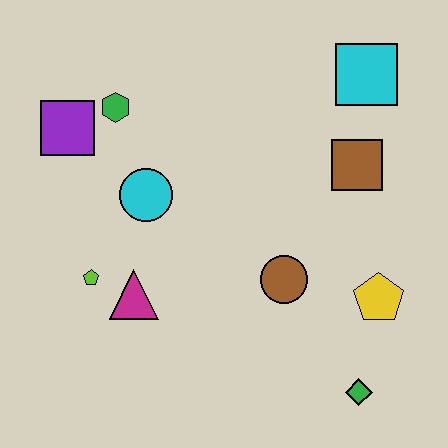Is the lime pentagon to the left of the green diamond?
Yes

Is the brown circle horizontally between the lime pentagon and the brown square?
Yes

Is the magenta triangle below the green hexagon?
Yes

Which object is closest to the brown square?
The cyan square is closest to the brown square.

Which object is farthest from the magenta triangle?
The cyan square is farthest from the magenta triangle.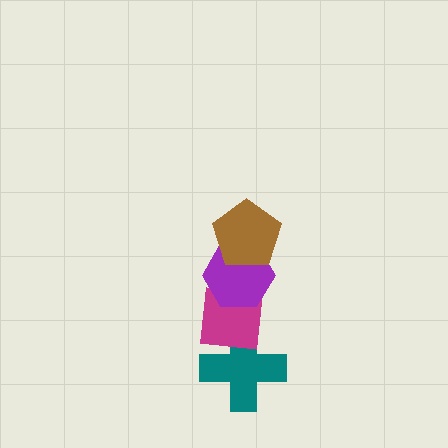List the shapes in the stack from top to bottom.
From top to bottom: the brown pentagon, the purple hexagon, the magenta square, the teal cross.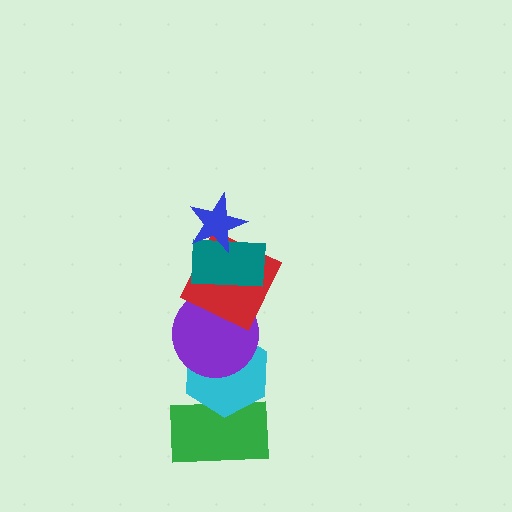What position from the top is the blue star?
The blue star is 1st from the top.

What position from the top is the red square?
The red square is 3rd from the top.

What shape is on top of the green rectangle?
The cyan hexagon is on top of the green rectangle.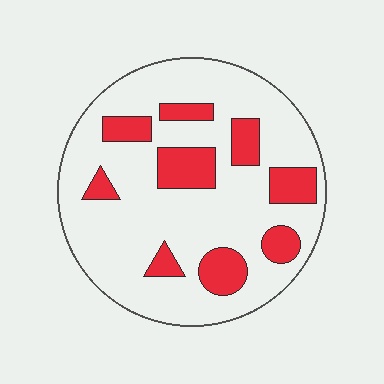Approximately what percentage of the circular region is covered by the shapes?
Approximately 20%.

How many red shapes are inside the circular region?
9.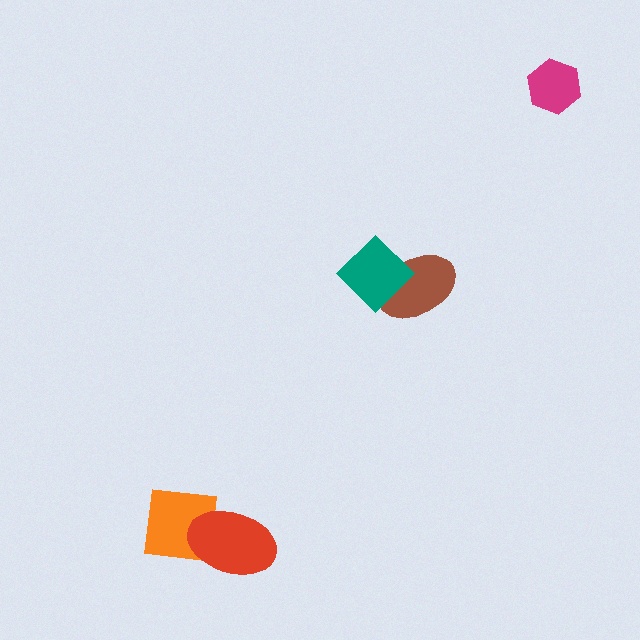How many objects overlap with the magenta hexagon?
0 objects overlap with the magenta hexagon.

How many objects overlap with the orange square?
1 object overlaps with the orange square.